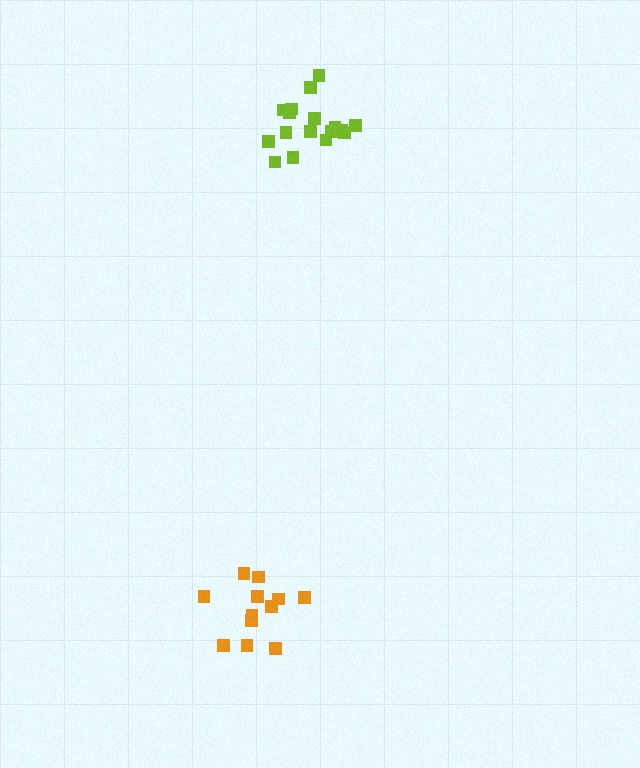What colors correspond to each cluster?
The clusters are colored: orange, lime.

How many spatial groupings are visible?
There are 2 spatial groupings.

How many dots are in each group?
Group 1: 12 dots, Group 2: 17 dots (29 total).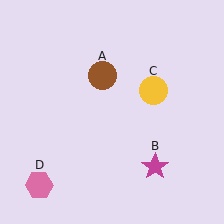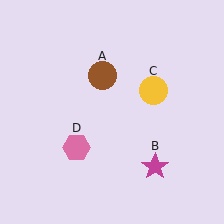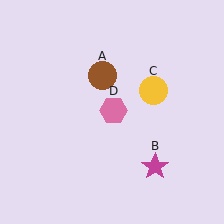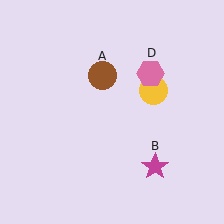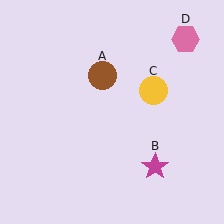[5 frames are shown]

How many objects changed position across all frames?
1 object changed position: pink hexagon (object D).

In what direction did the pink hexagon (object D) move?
The pink hexagon (object D) moved up and to the right.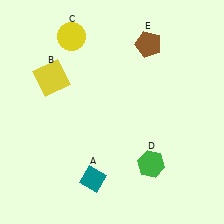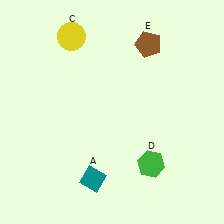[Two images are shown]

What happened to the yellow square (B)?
The yellow square (B) was removed in Image 2. It was in the top-left area of Image 1.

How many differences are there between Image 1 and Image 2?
There is 1 difference between the two images.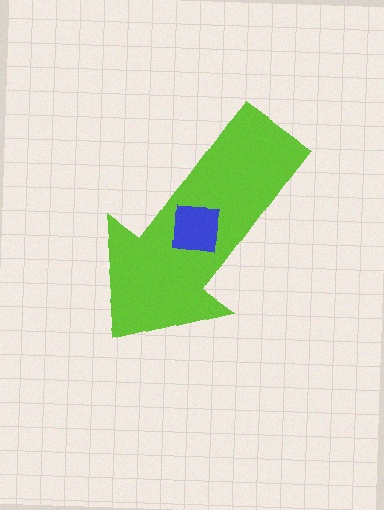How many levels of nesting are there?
2.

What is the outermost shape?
The lime arrow.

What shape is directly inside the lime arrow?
The blue square.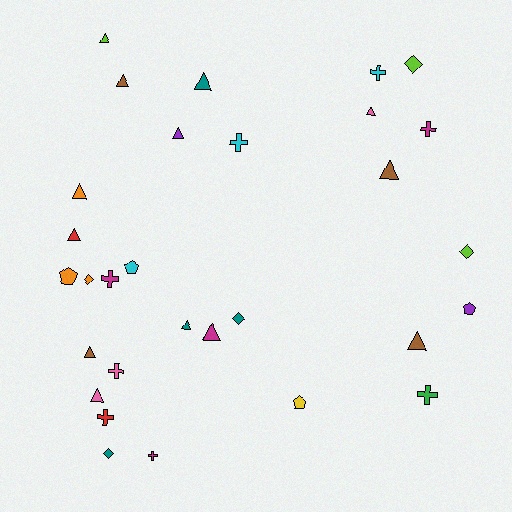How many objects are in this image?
There are 30 objects.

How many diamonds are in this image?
There are 5 diamonds.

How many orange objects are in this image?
There are 3 orange objects.